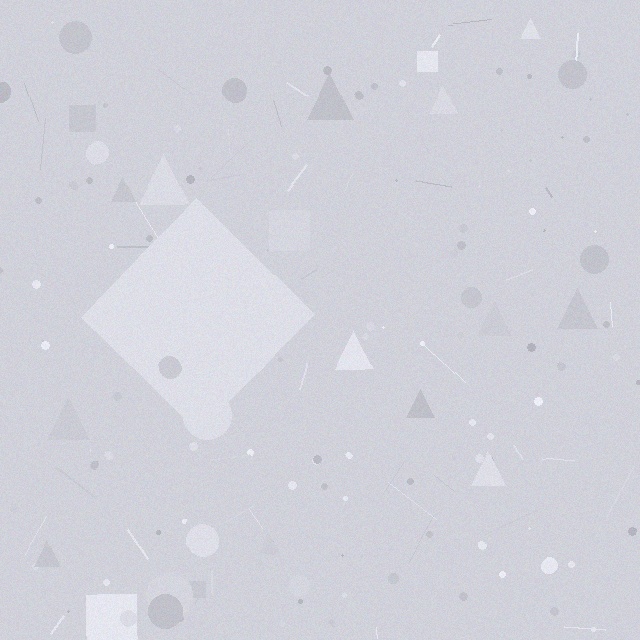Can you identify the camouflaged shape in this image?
The camouflaged shape is a diamond.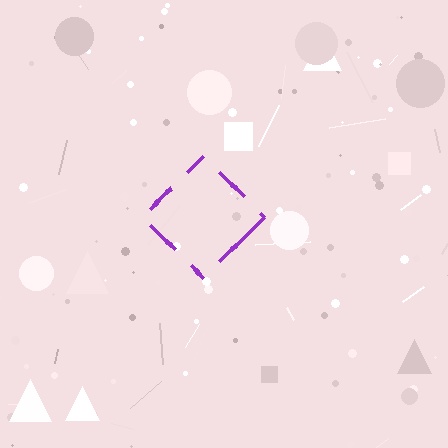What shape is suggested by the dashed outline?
The dashed outline suggests a diamond.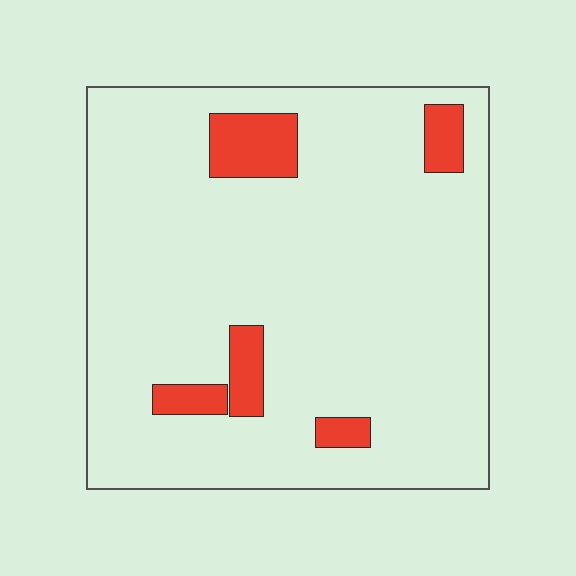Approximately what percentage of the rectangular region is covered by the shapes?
Approximately 10%.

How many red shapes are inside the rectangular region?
5.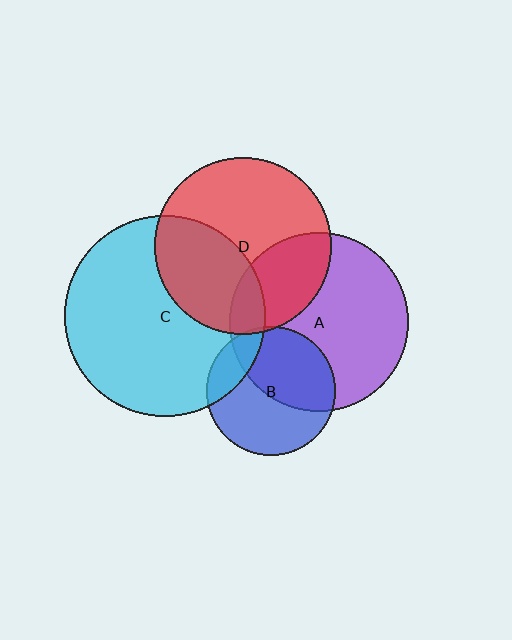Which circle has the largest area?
Circle C (cyan).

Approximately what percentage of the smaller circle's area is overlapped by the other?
Approximately 10%.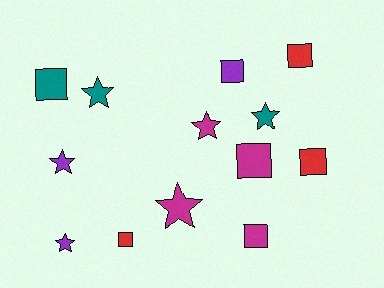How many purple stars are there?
There are 2 purple stars.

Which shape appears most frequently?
Square, with 7 objects.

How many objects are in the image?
There are 13 objects.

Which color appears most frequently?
Magenta, with 4 objects.